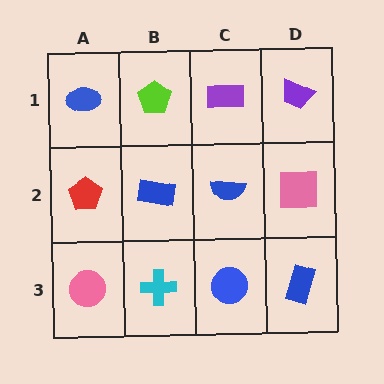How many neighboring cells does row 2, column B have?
4.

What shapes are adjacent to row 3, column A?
A red pentagon (row 2, column A), a cyan cross (row 3, column B).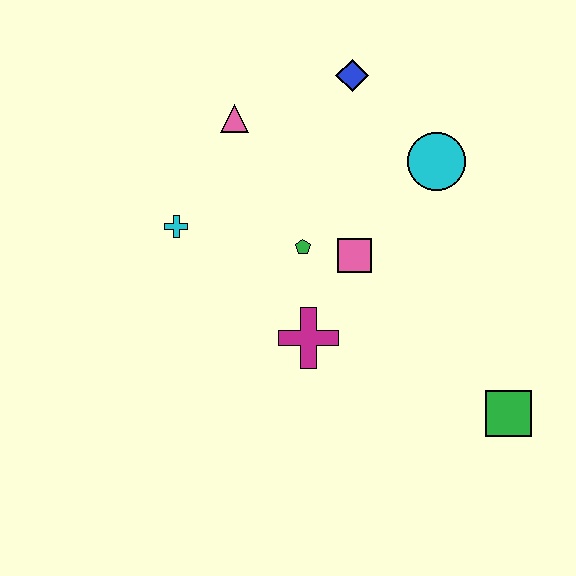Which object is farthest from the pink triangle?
The green square is farthest from the pink triangle.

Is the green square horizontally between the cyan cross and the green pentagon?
No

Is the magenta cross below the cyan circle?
Yes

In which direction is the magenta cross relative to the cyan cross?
The magenta cross is to the right of the cyan cross.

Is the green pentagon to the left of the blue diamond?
Yes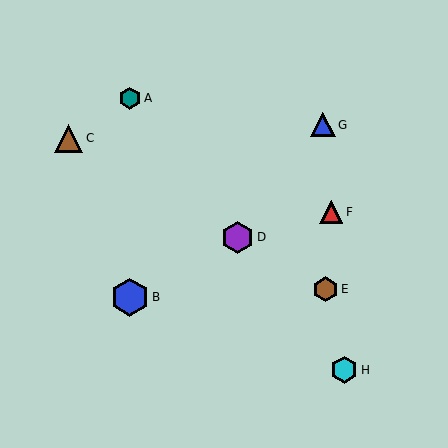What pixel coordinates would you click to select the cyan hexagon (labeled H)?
Click at (344, 370) to select the cyan hexagon H.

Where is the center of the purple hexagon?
The center of the purple hexagon is at (238, 237).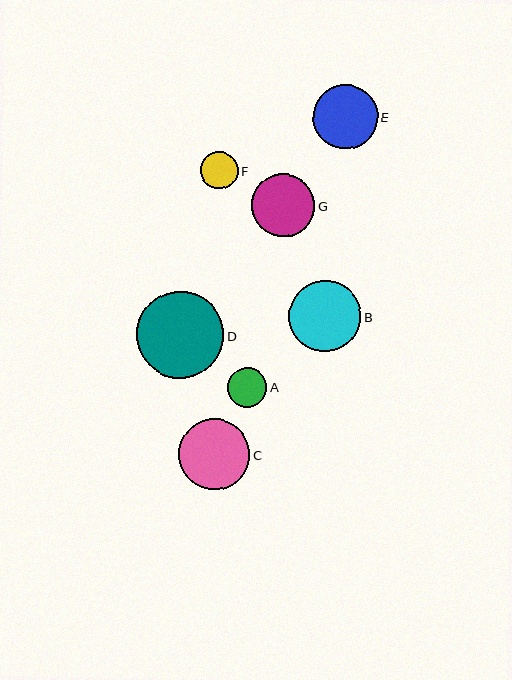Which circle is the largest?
Circle D is the largest with a size of approximately 87 pixels.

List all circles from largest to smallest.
From largest to smallest: D, B, C, E, G, A, F.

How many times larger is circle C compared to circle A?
Circle C is approximately 1.8 times the size of circle A.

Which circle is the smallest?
Circle F is the smallest with a size of approximately 37 pixels.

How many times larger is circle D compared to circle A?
Circle D is approximately 2.2 times the size of circle A.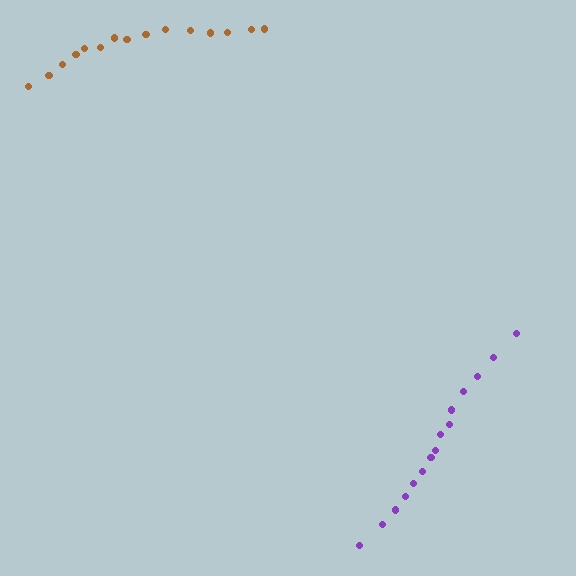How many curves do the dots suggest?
There are 2 distinct paths.